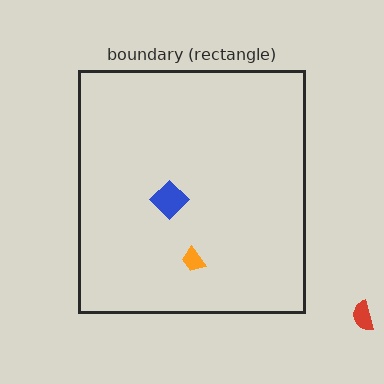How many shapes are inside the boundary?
2 inside, 1 outside.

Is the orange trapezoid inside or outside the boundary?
Inside.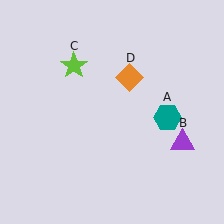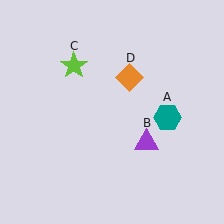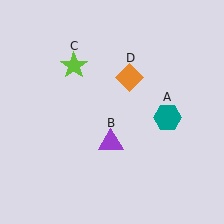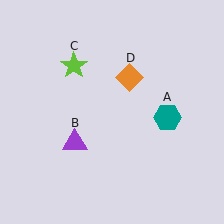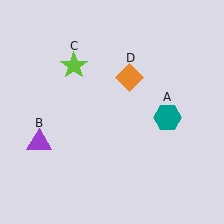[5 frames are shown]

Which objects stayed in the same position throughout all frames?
Teal hexagon (object A) and lime star (object C) and orange diamond (object D) remained stationary.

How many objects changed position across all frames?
1 object changed position: purple triangle (object B).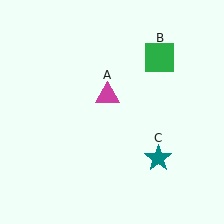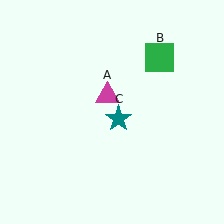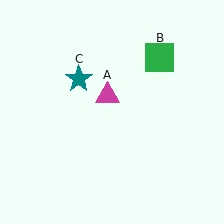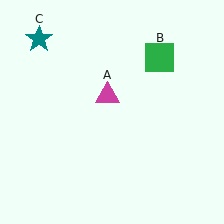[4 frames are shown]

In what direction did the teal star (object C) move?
The teal star (object C) moved up and to the left.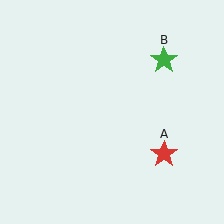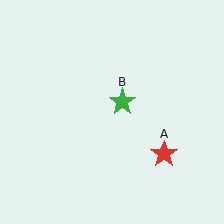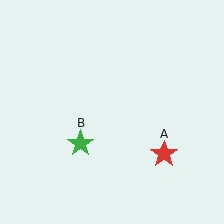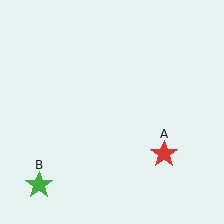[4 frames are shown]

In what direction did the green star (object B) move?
The green star (object B) moved down and to the left.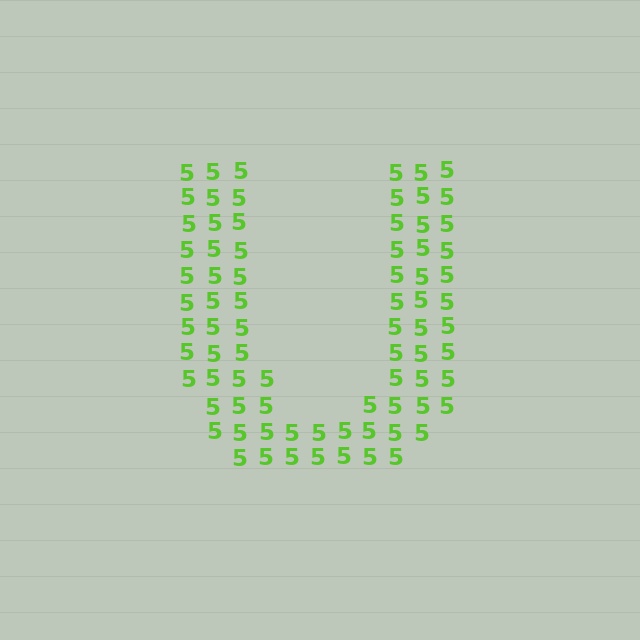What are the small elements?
The small elements are digit 5's.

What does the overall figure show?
The overall figure shows the letter U.